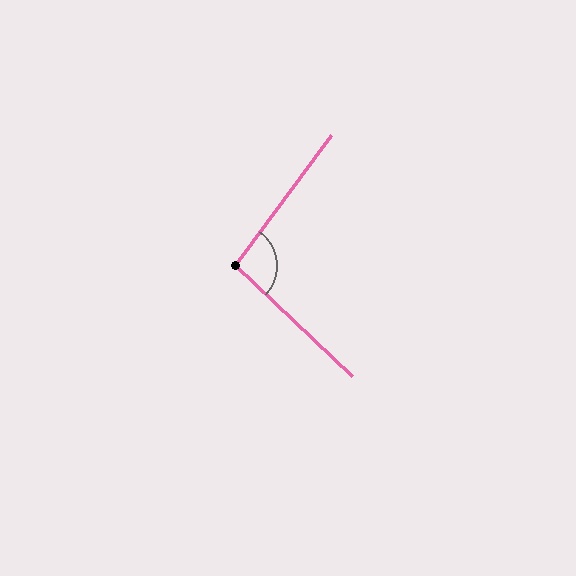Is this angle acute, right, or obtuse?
It is obtuse.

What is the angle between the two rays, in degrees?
Approximately 97 degrees.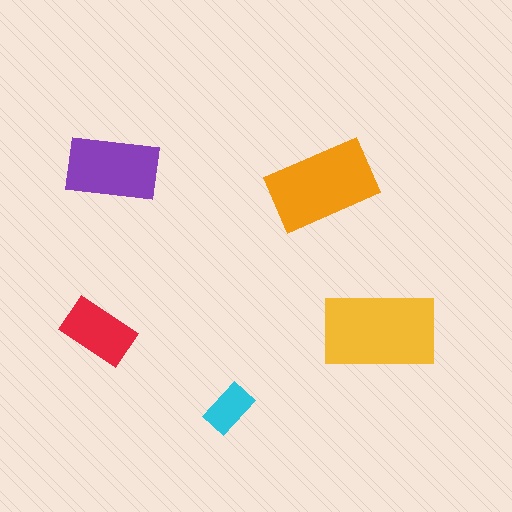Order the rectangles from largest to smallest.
the yellow one, the orange one, the purple one, the red one, the cyan one.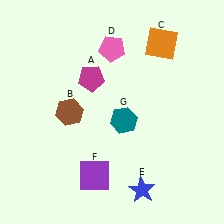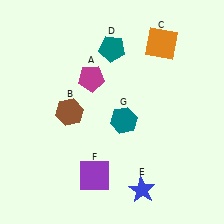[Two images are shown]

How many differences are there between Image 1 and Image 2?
There is 1 difference between the two images.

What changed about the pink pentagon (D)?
In Image 1, D is pink. In Image 2, it changed to teal.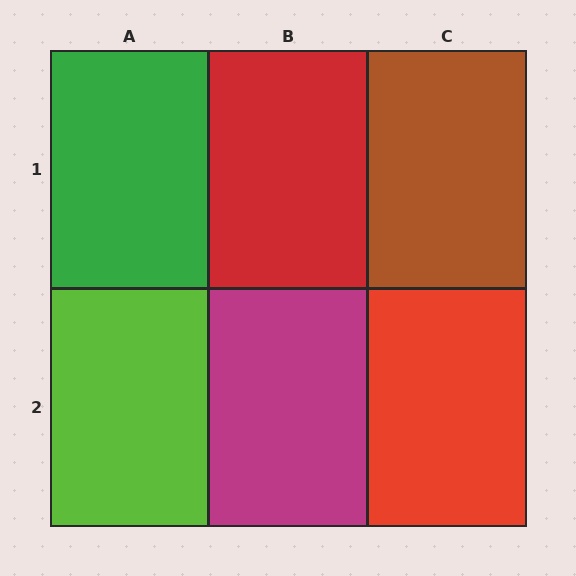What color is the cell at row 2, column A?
Lime.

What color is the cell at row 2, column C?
Red.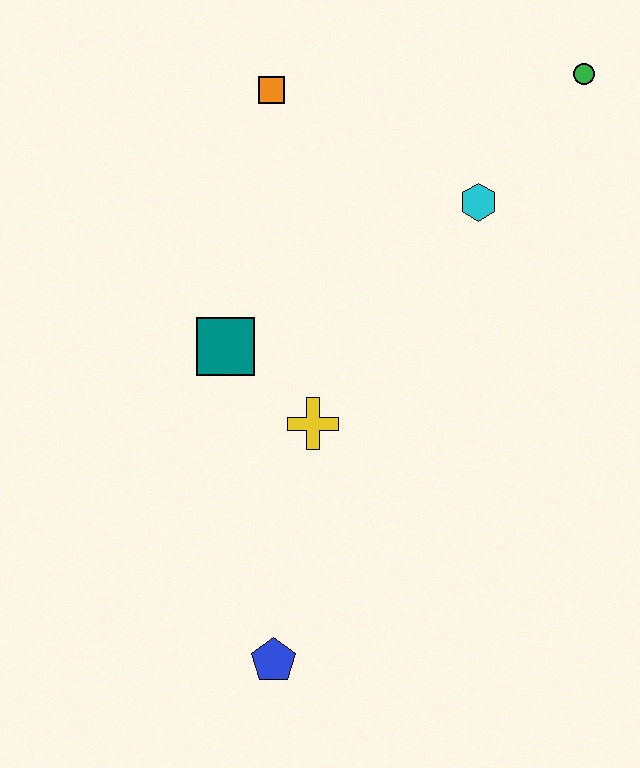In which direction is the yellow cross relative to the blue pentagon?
The yellow cross is above the blue pentagon.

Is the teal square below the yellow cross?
No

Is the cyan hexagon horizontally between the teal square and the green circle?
Yes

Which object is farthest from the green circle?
The blue pentagon is farthest from the green circle.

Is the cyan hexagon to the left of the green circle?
Yes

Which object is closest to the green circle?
The cyan hexagon is closest to the green circle.